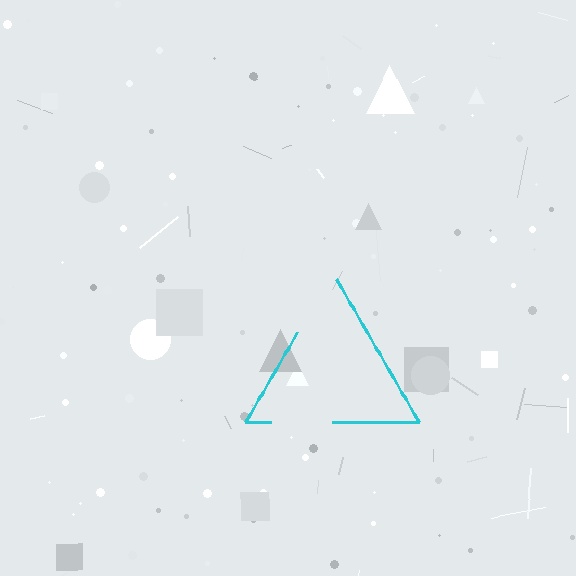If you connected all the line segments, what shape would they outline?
They would outline a triangle.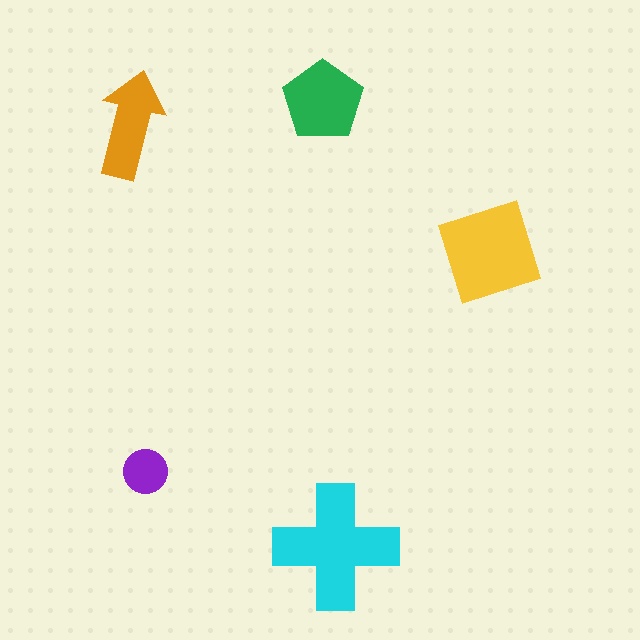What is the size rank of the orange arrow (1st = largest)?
4th.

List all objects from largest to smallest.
The cyan cross, the yellow square, the green pentagon, the orange arrow, the purple circle.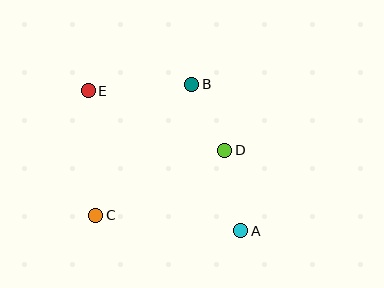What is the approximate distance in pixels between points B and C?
The distance between B and C is approximately 163 pixels.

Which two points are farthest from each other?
Points A and E are farthest from each other.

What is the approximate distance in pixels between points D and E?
The distance between D and E is approximately 149 pixels.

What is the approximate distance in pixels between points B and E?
The distance between B and E is approximately 103 pixels.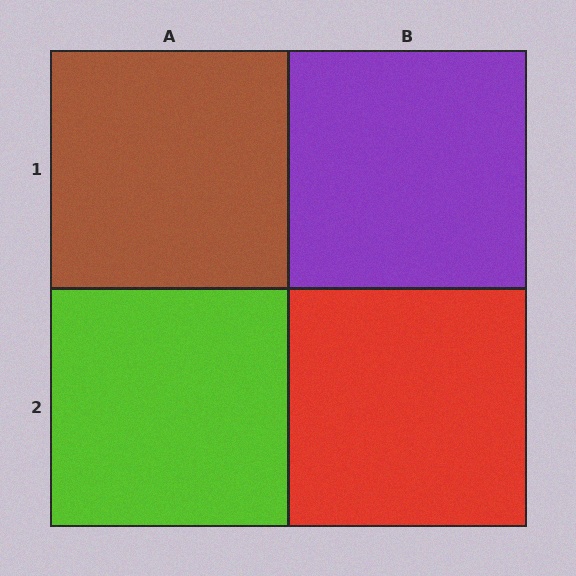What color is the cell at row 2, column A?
Lime.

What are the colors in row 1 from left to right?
Brown, purple.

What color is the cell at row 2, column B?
Red.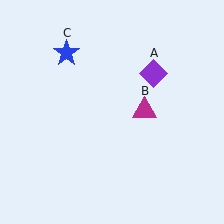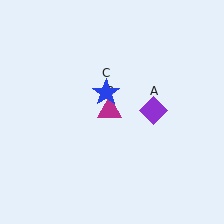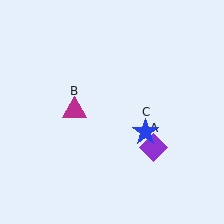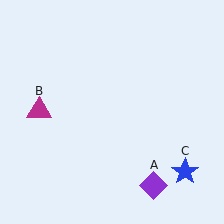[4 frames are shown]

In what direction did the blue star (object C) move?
The blue star (object C) moved down and to the right.